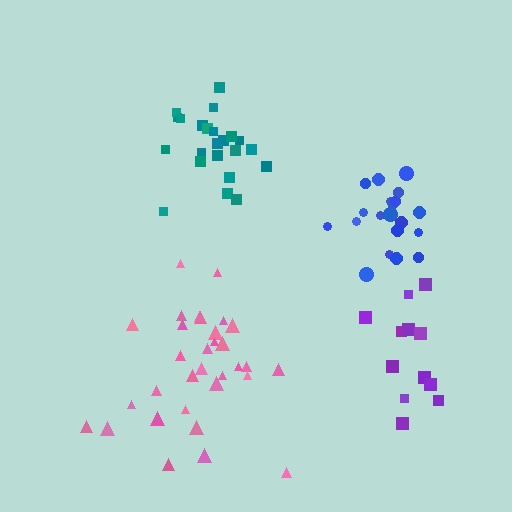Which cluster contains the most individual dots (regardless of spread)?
Pink (32).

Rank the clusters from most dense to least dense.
teal, blue, pink, purple.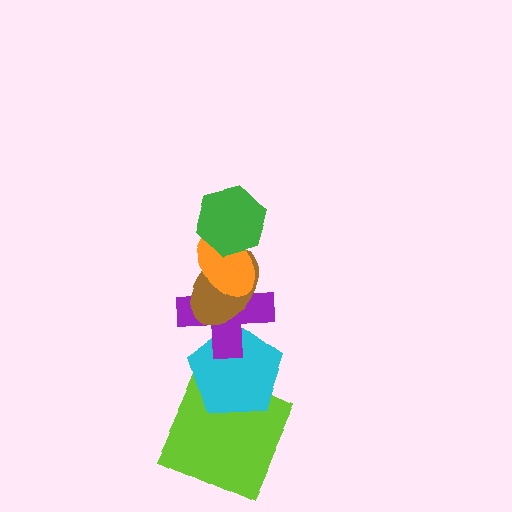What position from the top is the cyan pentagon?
The cyan pentagon is 5th from the top.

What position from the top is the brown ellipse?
The brown ellipse is 3rd from the top.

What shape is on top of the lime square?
The cyan pentagon is on top of the lime square.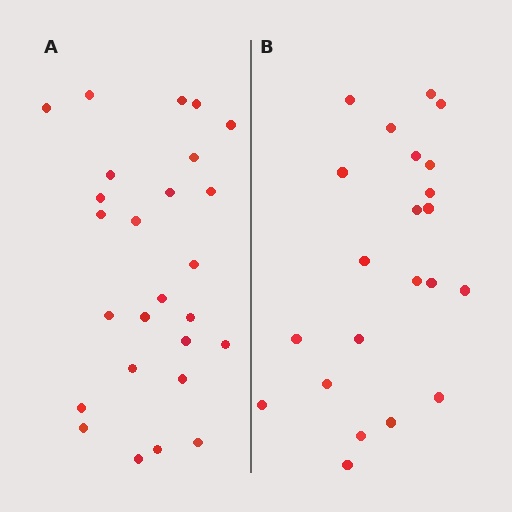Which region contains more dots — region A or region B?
Region A (the left region) has more dots.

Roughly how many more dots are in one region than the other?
Region A has about 4 more dots than region B.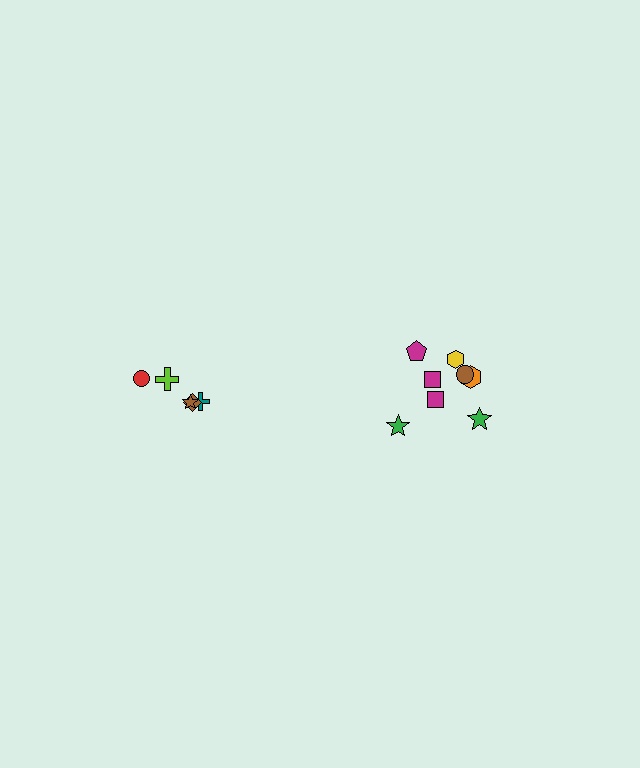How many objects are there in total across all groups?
There are 13 objects.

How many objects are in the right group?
There are 8 objects.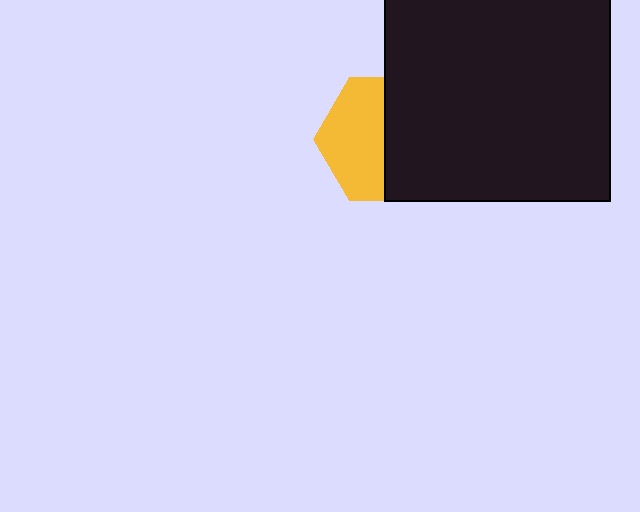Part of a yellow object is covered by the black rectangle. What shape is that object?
It is a hexagon.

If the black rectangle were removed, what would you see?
You would see the complete yellow hexagon.